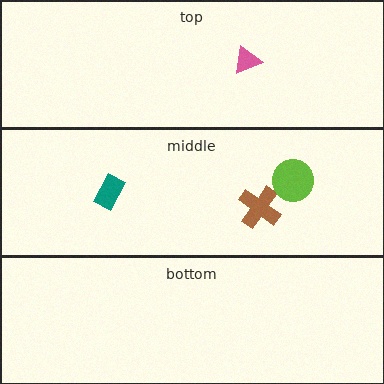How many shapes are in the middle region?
3.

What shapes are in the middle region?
The teal rectangle, the brown cross, the lime circle.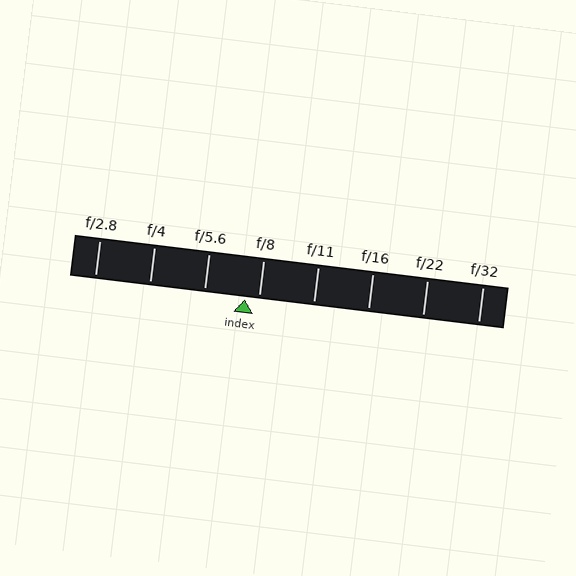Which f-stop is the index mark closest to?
The index mark is closest to f/8.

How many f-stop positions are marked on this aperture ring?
There are 8 f-stop positions marked.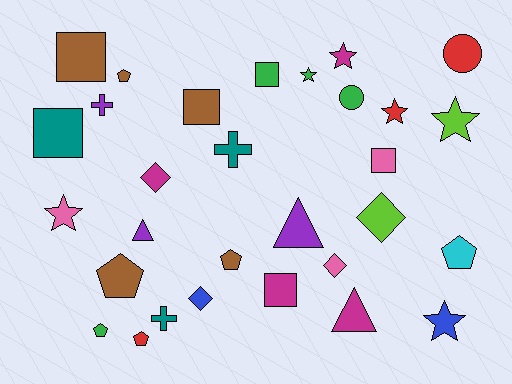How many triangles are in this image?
There are 3 triangles.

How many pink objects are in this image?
There are 3 pink objects.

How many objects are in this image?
There are 30 objects.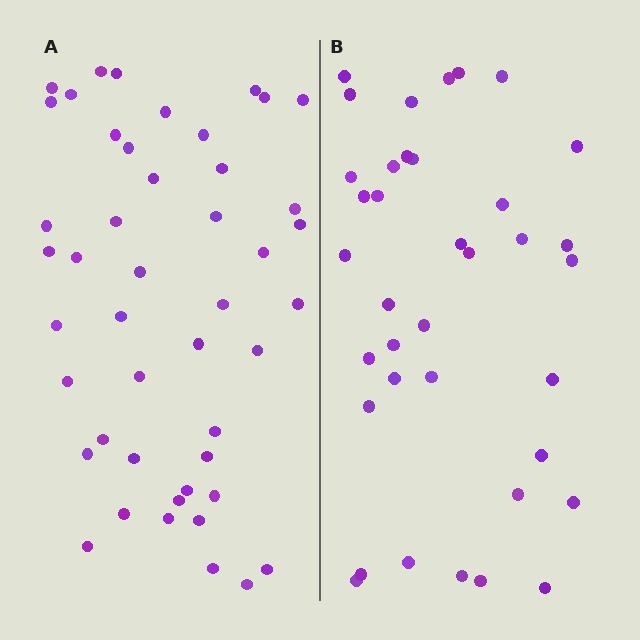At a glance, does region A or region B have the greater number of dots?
Region A (the left region) has more dots.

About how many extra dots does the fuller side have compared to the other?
Region A has roughly 8 or so more dots than region B.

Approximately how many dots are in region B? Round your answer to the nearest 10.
About 40 dots. (The exact count is 37, which rounds to 40.)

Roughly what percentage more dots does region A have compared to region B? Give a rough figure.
About 25% more.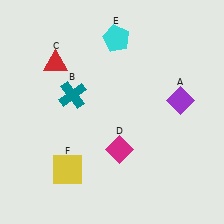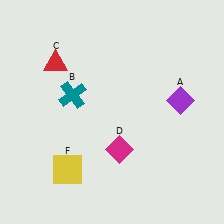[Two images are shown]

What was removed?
The cyan pentagon (E) was removed in Image 2.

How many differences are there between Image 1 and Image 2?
There is 1 difference between the two images.